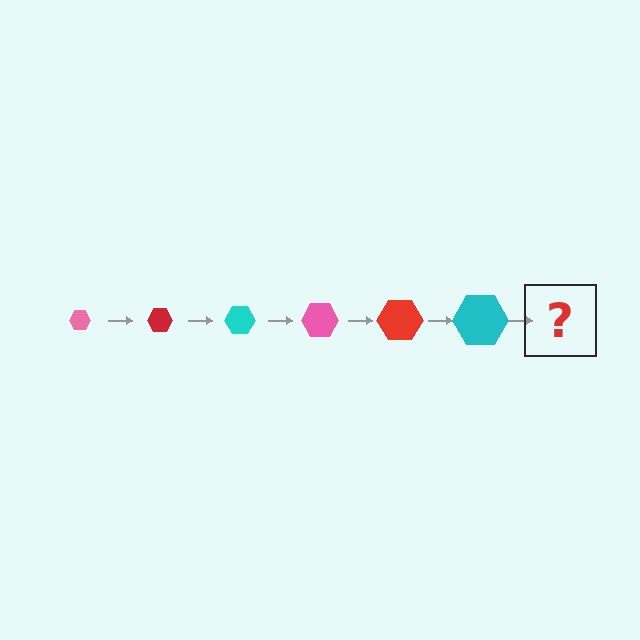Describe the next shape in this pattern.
It should be a pink hexagon, larger than the previous one.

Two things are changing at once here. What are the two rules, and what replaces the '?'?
The two rules are that the hexagon grows larger each step and the color cycles through pink, red, and cyan. The '?' should be a pink hexagon, larger than the previous one.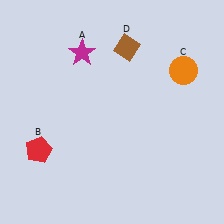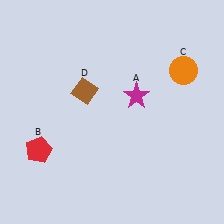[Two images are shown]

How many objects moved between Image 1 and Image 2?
2 objects moved between the two images.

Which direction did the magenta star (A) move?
The magenta star (A) moved right.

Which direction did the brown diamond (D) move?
The brown diamond (D) moved down.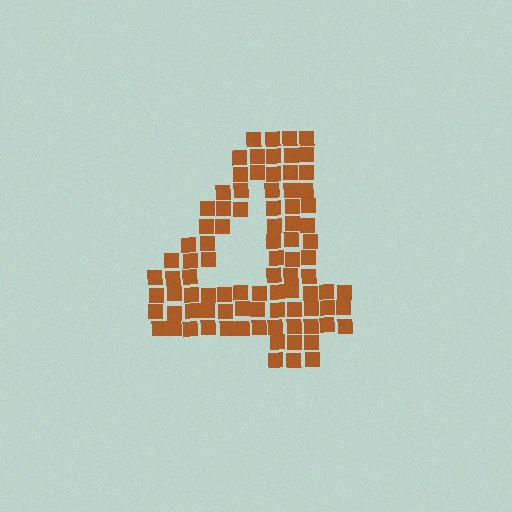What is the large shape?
The large shape is the digit 4.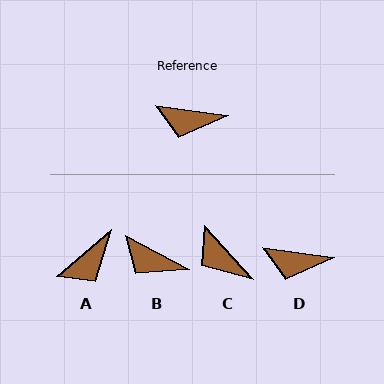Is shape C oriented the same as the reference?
No, it is off by about 40 degrees.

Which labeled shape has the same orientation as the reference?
D.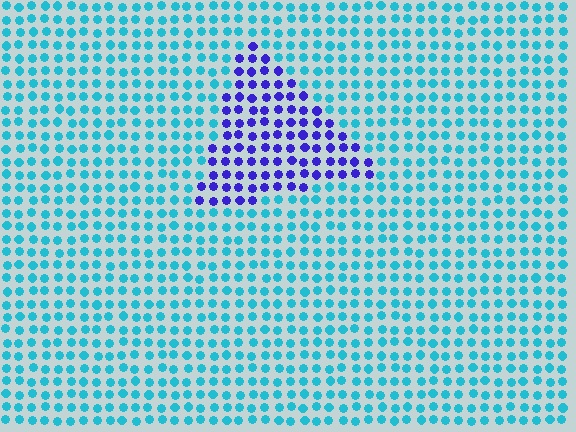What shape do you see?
I see a triangle.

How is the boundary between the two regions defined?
The boundary is defined purely by a slight shift in hue (about 61 degrees). Spacing, size, and orientation are identical on both sides.